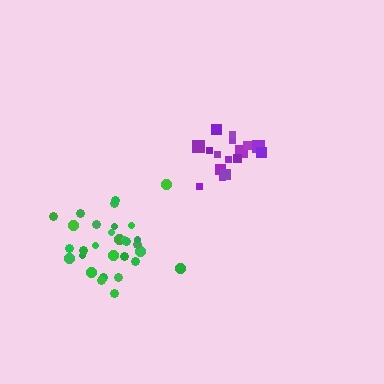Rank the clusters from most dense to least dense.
green, purple.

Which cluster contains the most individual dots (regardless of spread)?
Green (30).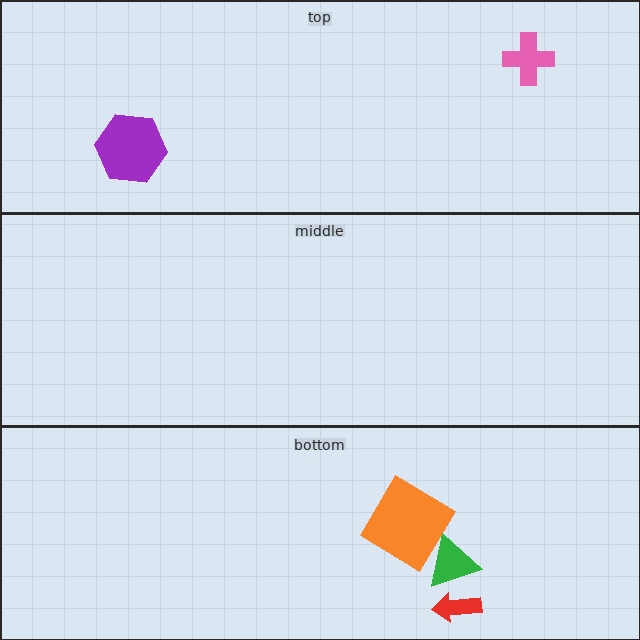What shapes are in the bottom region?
The orange diamond, the red arrow, the green triangle.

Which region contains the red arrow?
The bottom region.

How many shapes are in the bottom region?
3.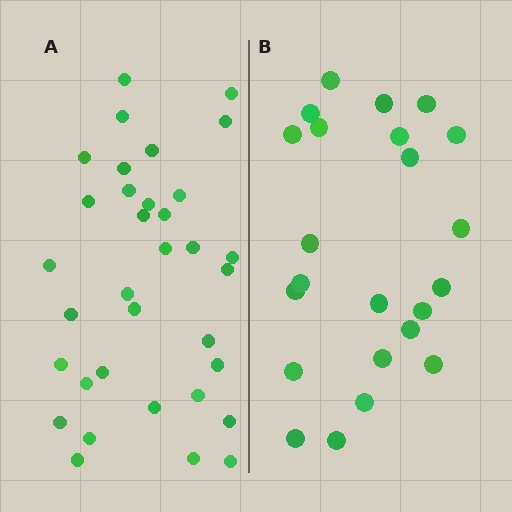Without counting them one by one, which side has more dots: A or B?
Region A (the left region) has more dots.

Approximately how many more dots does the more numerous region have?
Region A has roughly 12 or so more dots than region B.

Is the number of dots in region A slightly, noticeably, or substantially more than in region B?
Region A has substantially more. The ratio is roughly 1.5 to 1.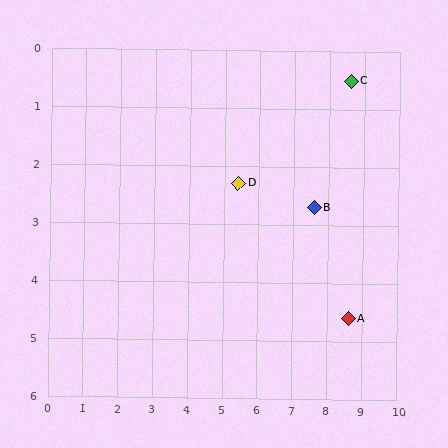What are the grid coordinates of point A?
Point A is at approximately (8.6, 4.6).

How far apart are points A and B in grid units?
Points A and B are about 2.1 grid units apart.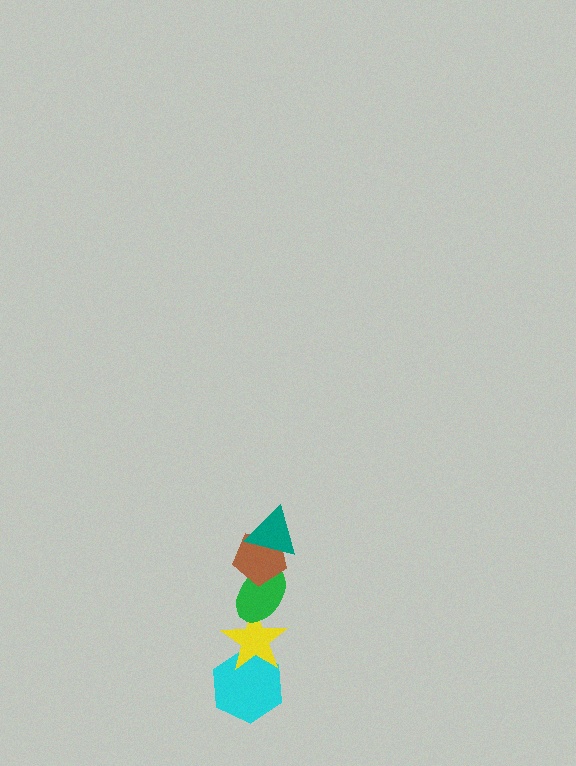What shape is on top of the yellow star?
The green ellipse is on top of the yellow star.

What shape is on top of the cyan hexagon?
The yellow star is on top of the cyan hexagon.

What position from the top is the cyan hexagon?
The cyan hexagon is 5th from the top.